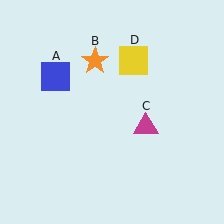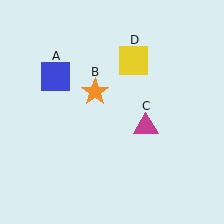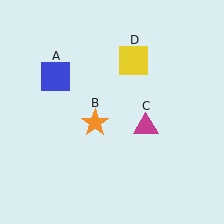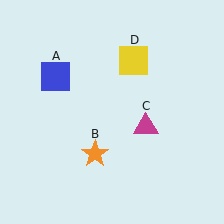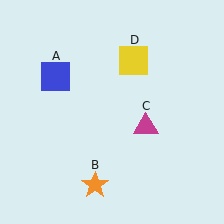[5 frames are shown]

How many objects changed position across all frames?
1 object changed position: orange star (object B).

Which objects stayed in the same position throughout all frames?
Blue square (object A) and magenta triangle (object C) and yellow square (object D) remained stationary.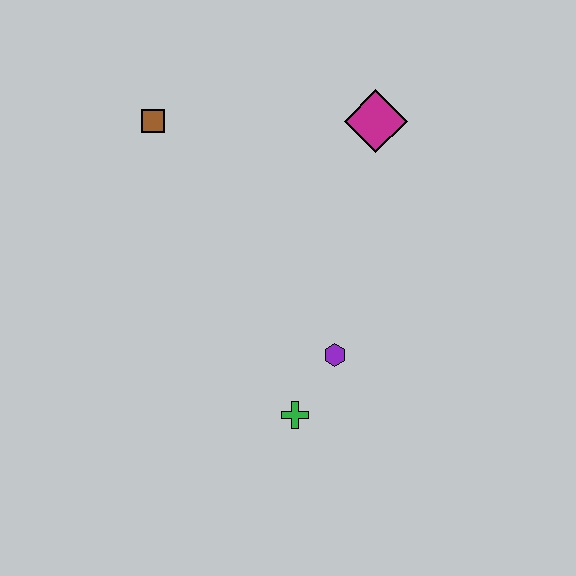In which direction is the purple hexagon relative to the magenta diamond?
The purple hexagon is below the magenta diamond.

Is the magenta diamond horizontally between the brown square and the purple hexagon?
No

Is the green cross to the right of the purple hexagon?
No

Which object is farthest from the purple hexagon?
The brown square is farthest from the purple hexagon.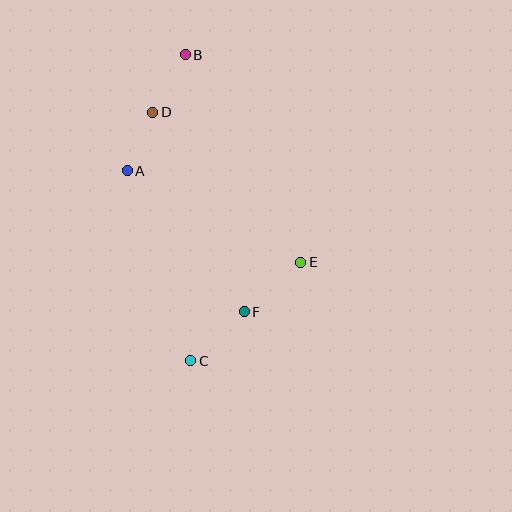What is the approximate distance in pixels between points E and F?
The distance between E and F is approximately 75 pixels.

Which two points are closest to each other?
Points A and D are closest to each other.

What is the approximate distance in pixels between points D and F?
The distance between D and F is approximately 220 pixels.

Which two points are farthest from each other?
Points B and C are farthest from each other.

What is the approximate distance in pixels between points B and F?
The distance between B and F is approximately 264 pixels.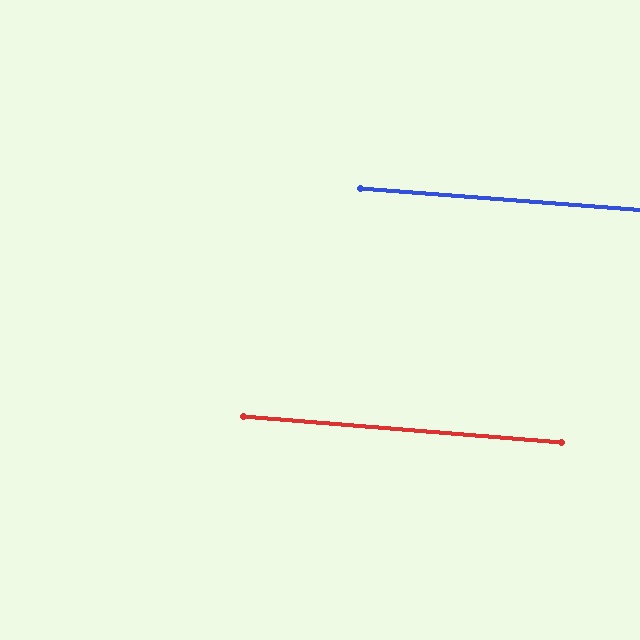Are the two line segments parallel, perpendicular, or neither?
Parallel — their directions differ by only 0.2°.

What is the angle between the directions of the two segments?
Approximately 0 degrees.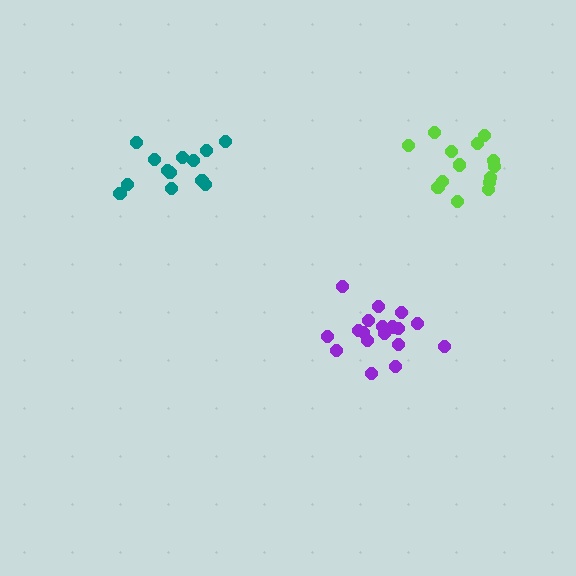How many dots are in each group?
Group 1: 14 dots, Group 2: 18 dots, Group 3: 14 dots (46 total).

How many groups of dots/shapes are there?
There are 3 groups.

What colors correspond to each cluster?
The clusters are colored: teal, purple, lime.